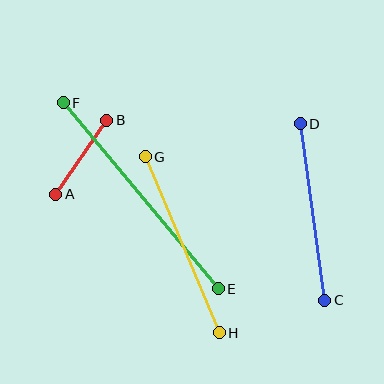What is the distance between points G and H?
The distance is approximately 191 pixels.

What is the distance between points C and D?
The distance is approximately 178 pixels.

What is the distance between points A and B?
The distance is approximately 90 pixels.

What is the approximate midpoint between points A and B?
The midpoint is at approximately (81, 157) pixels.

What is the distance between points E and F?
The distance is approximately 242 pixels.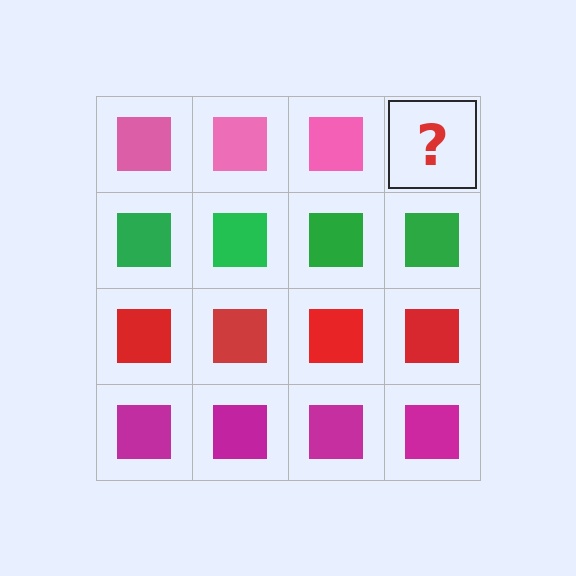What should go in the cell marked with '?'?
The missing cell should contain a pink square.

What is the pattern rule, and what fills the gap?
The rule is that each row has a consistent color. The gap should be filled with a pink square.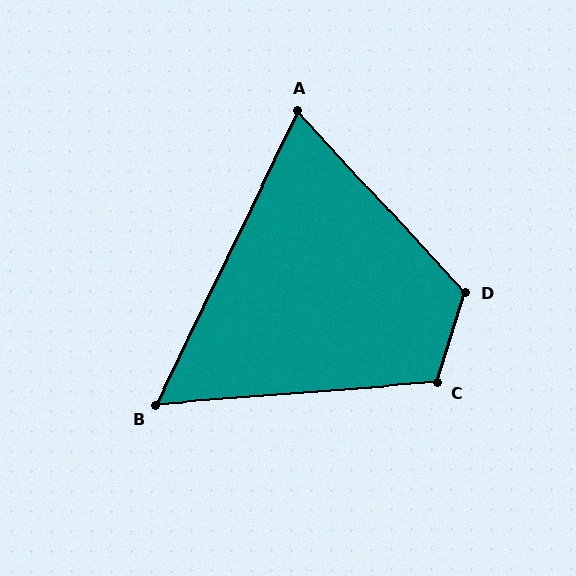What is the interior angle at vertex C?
Approximately 112 degrees (obtuse).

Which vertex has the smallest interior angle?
B, at approximately 60 degrees.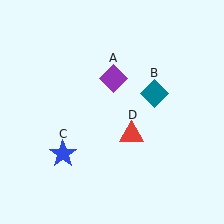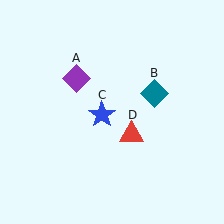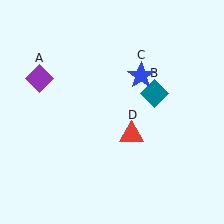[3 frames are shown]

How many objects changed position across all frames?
2 objects changed position: purple diamond (object A), blue star (object C).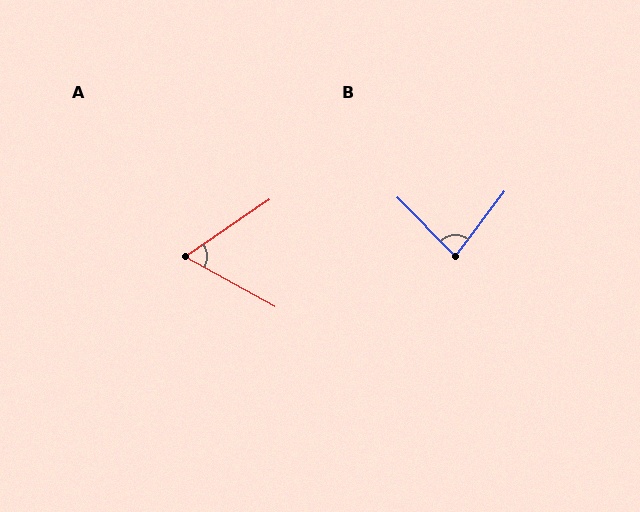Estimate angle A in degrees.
Approximately 63 degrees.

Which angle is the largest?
B, at approximately 81 degrees.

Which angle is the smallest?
A, at approximately 63 degrees.